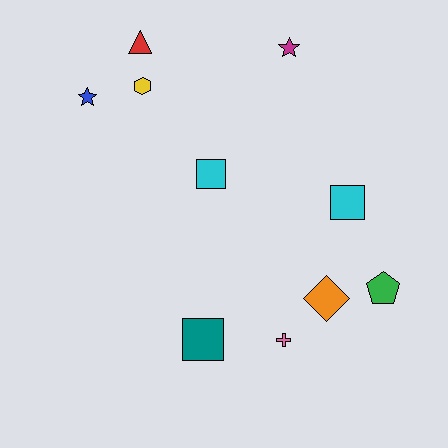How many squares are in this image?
There are 3 squares.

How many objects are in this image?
There are 10 objects.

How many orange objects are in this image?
There is 1 orange object.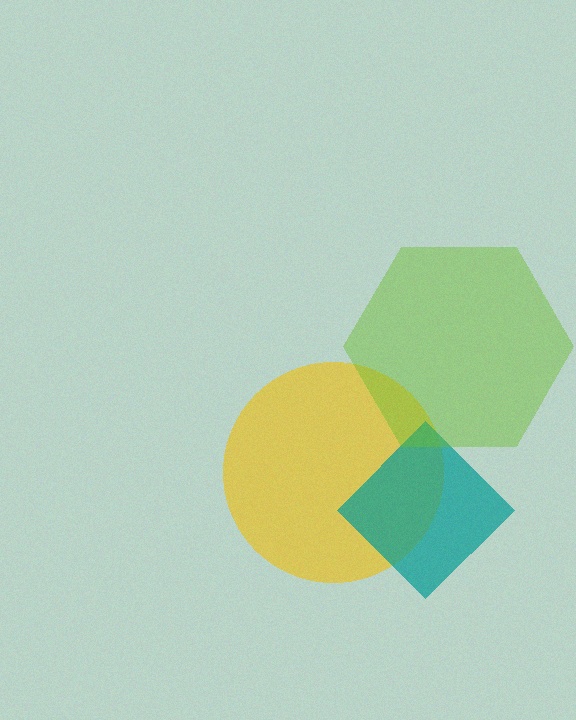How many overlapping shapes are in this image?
There are 3 overlapping shapes in the image.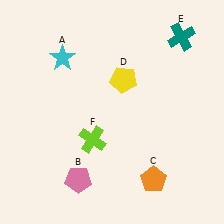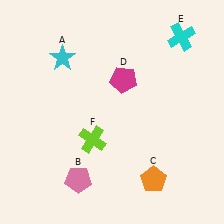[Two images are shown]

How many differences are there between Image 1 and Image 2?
There are 2 differences between the two images.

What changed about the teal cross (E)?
In Image 1, E is teal. In Image 2, it changed to cyan.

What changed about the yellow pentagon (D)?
In Image 1, D is yellow. In Image 2, it changed to magenta.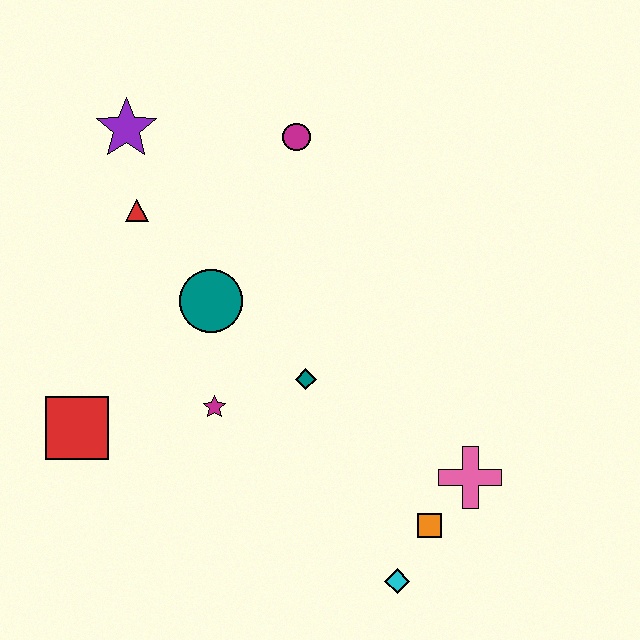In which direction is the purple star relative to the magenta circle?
The purple star is to the left of the magenta circle.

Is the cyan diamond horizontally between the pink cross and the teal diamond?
Yes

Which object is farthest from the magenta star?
The purple star is farthest from the magenta star.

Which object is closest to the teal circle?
The magenta star is closest to the teal circle.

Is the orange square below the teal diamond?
Yes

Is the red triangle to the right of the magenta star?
No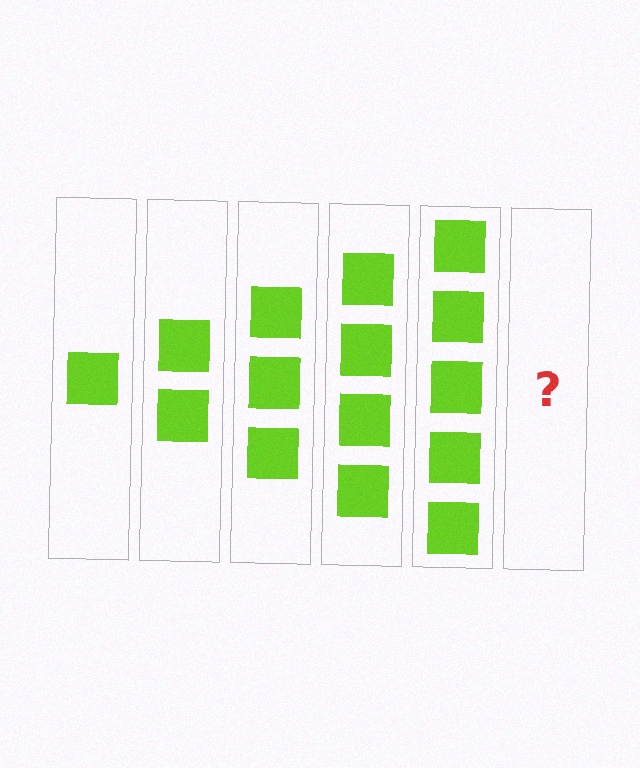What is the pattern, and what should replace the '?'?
The pattern is that each step adds one more square. The '?' should be 6 squares.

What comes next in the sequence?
The next element should be 6 squares.